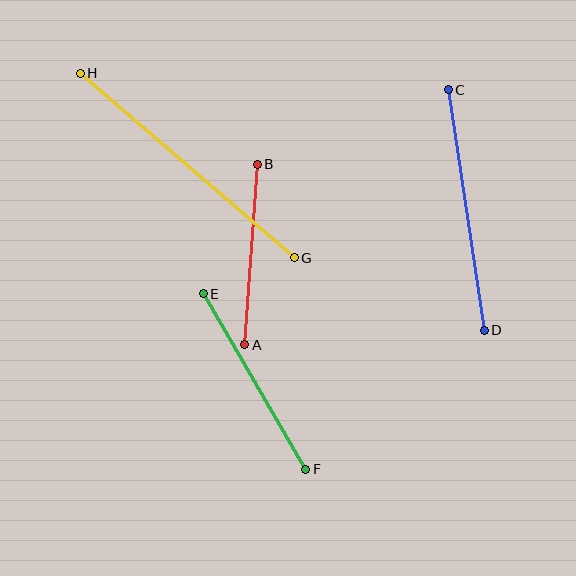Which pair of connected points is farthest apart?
Points G and H are farthest apart.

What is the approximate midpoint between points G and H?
The midpoint is at approximately (187, 166) pixels.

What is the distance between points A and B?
The distance is approximately 181 pixels.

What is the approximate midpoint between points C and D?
The midpoint is at approximately (466, 210) pixels.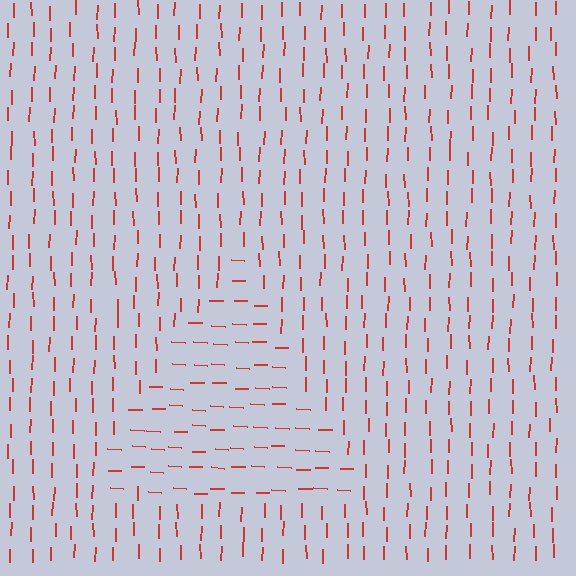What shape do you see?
I see a triangle.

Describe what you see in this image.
The image is filled with small red line segments. A triangle region in the image has lines oriented differently from the surrounding lines, creating a visible texture boundary.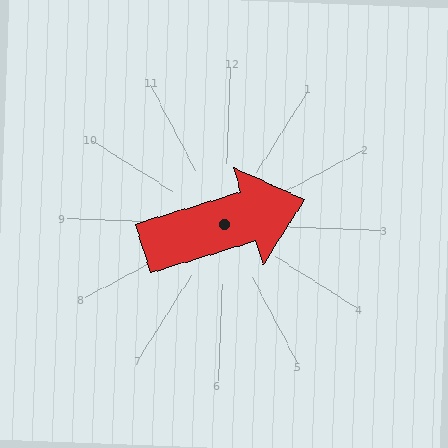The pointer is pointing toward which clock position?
Roughly 2 o'clock.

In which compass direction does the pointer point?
East.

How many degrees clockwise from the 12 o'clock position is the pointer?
Approximately 71 degrees.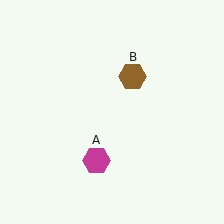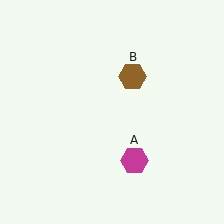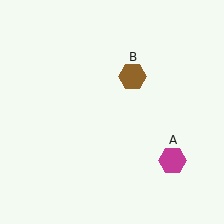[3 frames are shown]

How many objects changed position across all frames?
1 object changed position: magenta hexagon (object A).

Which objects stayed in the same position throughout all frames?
Brown hexagon (object B) remained stationary.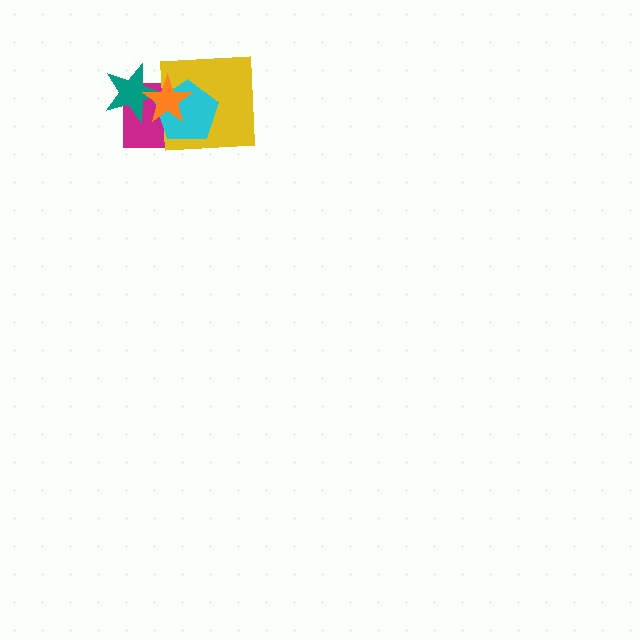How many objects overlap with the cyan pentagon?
3 objects overlap with the cyan pentagon.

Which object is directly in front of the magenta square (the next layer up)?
The yellow square is directly in front of the magenta square.